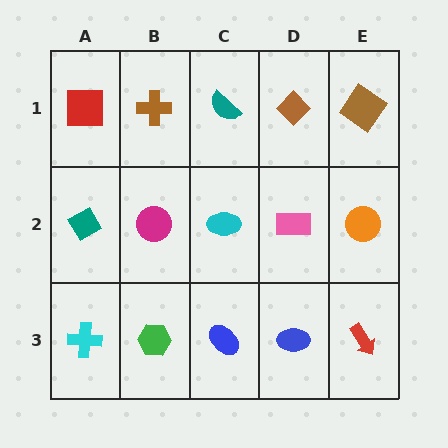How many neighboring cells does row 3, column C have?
3.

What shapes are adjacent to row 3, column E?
An orange circle (row 2, column E), a blue ellipse (row 3, column D).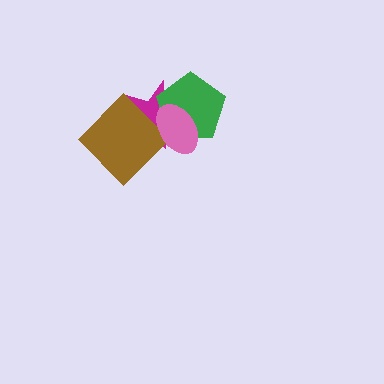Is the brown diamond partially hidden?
Yes, it is partially covered by another shape.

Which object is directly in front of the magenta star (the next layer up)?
The brown diamond is directly in front of the magenta star.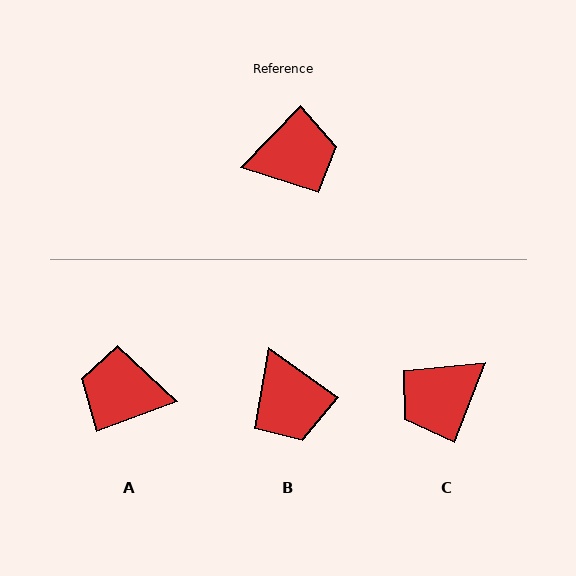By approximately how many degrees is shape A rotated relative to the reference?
Approximately 154 degrees counter-clockwise.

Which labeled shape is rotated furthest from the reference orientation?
C, about 157 degrees away.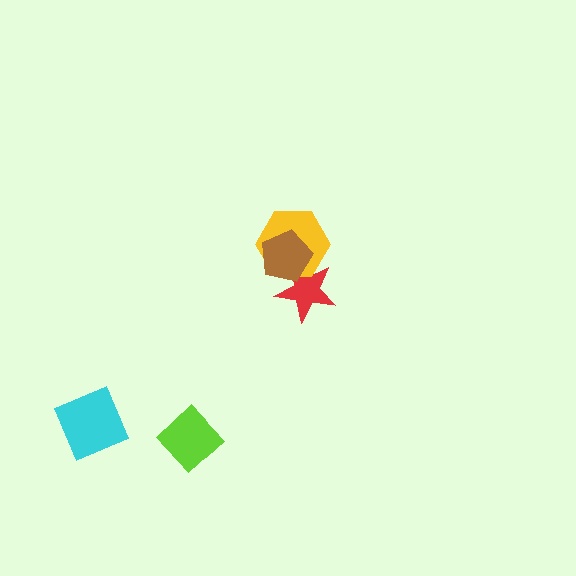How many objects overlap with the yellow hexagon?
2 objects overlap with the yellow hexagon.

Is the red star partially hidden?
Yes, it is partially covered by another shape.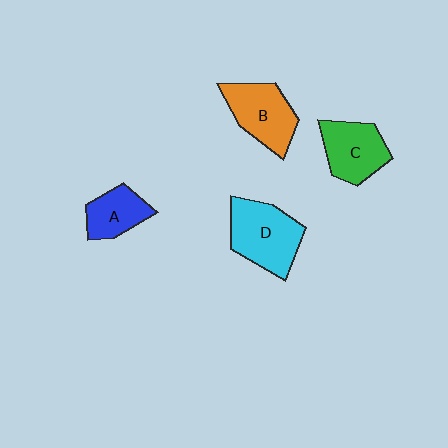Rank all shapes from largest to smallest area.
From largest to smallest: D (cyan), B (orange), C (green), A (blue).